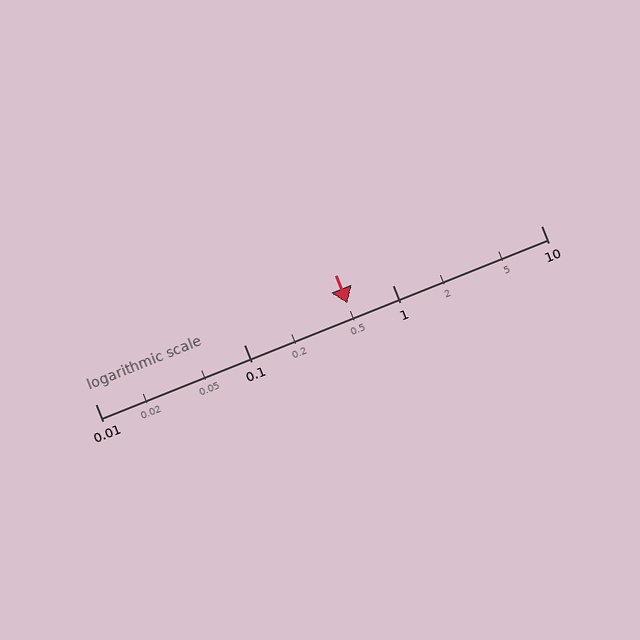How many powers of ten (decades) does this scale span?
The scale spans 3 decades, from 0.01 to 10.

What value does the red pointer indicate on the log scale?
The pointer indicates approximately 0.5.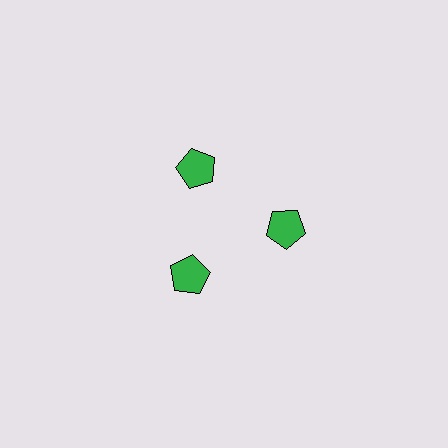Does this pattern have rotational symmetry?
Yes, this pattern has 3-fold rotational symmetry. It looks the same after rotating 120 degrees around the center.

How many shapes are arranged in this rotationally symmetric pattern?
There are 3 shapes, arranged in 3 groups of 1.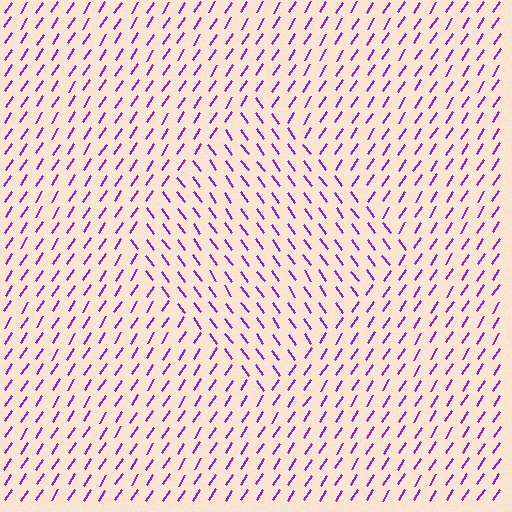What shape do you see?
I see a diamond.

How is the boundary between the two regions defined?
The boundary is defined purely by a change in line orientation (approximately 69 degrees difference). All lines are the same color and thickness.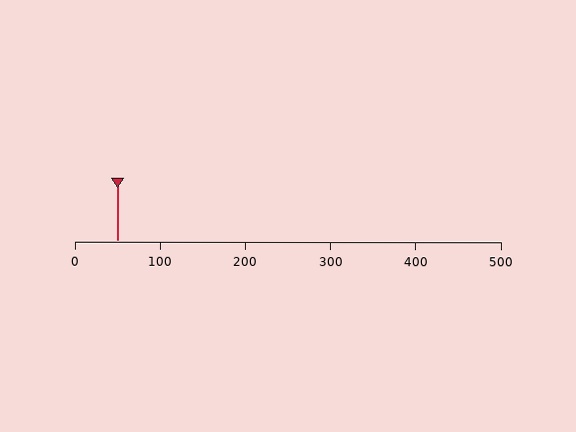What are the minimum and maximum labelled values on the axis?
The axis runs from 0 to 500.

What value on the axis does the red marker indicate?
The marker indicates approximately 50.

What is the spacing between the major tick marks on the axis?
The major ticks are spaced 100 apart.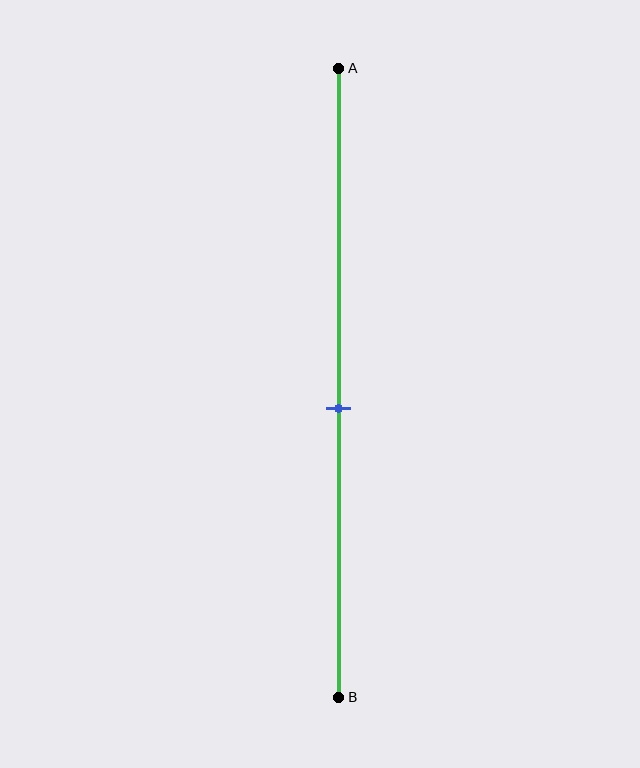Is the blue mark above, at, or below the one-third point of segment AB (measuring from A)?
The blue mark is below the one-third point of segment AB.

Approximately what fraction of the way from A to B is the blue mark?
The blue mark is approximately 55% of the way from A to B.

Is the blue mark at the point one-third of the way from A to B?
No, the mark is at about 55% from A, not at the 33% one-third point.